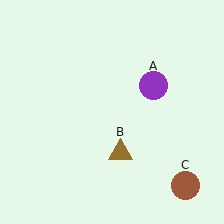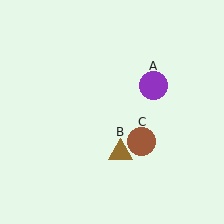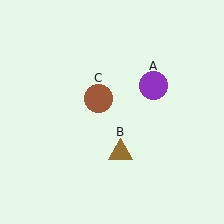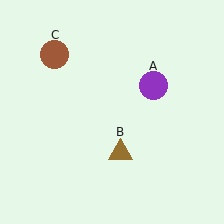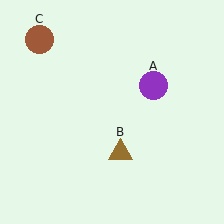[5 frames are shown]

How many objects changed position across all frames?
1 object changed position: brown circle (object C).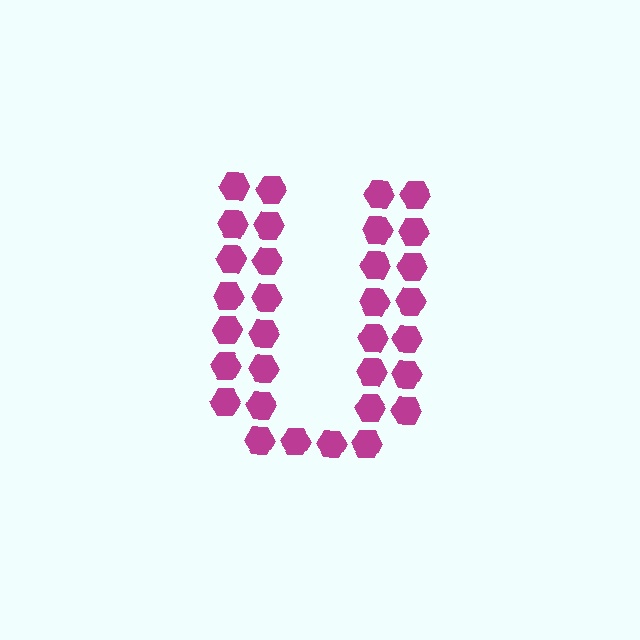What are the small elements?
The small elements are hexagons.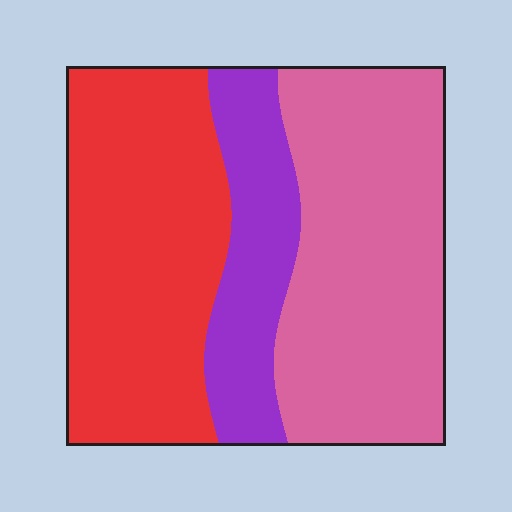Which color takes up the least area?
Purple, at roughly 20%.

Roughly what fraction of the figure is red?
Red covers 40% of the figure.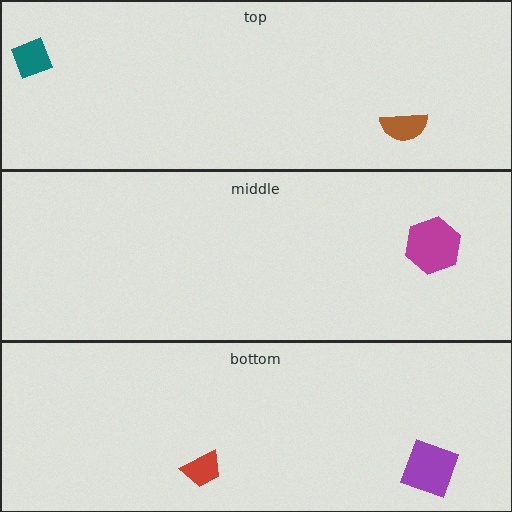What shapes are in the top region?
The teal diamond, the brown semicircle.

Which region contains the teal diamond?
The top region.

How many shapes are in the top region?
2.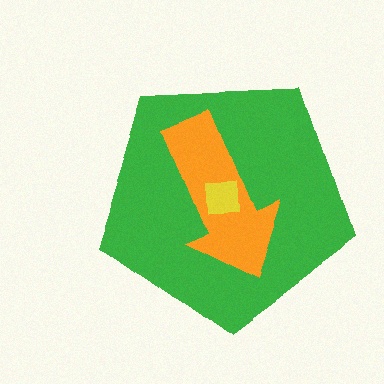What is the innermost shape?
The yellow square.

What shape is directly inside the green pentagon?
The orange arrow.